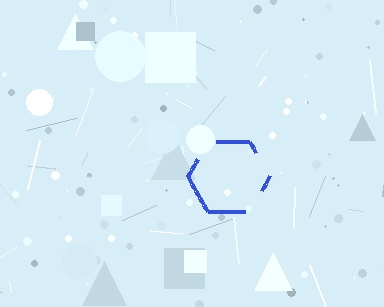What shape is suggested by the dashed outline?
The dashed outline suggests a hexagon.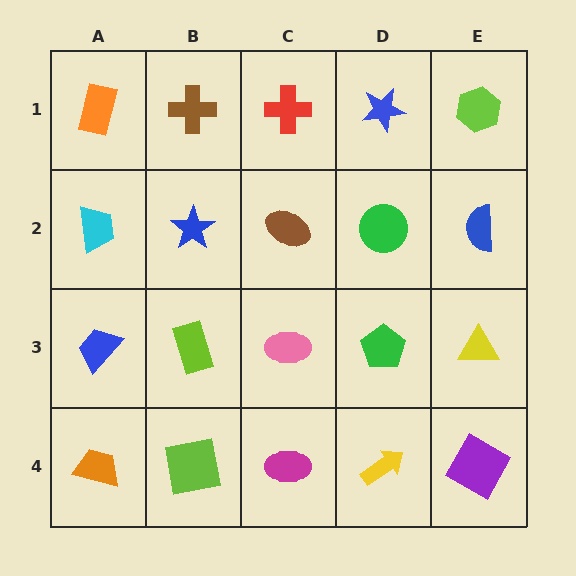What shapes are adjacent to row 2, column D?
A blue star (row 1, column D), a green pentagon (row 3, column D), a brown ellipse (row 2, column C), a blue semicircle (row 2, column E).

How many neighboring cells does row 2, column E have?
3.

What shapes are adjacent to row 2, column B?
A brown cross (row 1, column B), a lime rectangle (row 3, column B), a cyan trapezoid (row 2, column A), a brown ellipse (row 2, column C).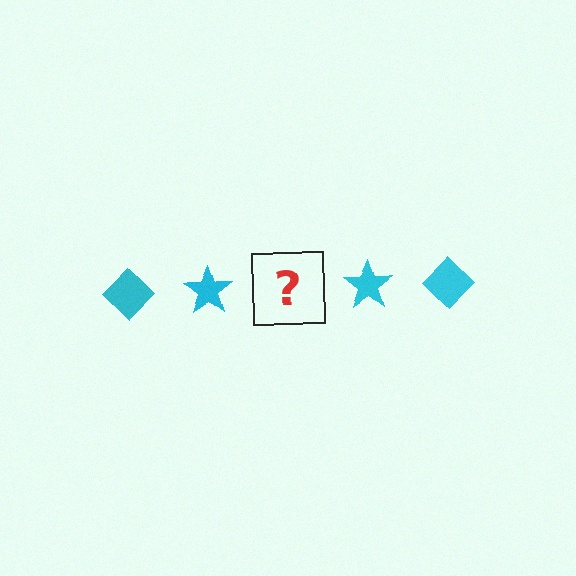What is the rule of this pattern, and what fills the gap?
The rule is that the pattern cycles through diamond, star shapes in cyan. The gap should be filled with a cyan diamond.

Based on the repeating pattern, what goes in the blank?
The blank should be a cyan diamond.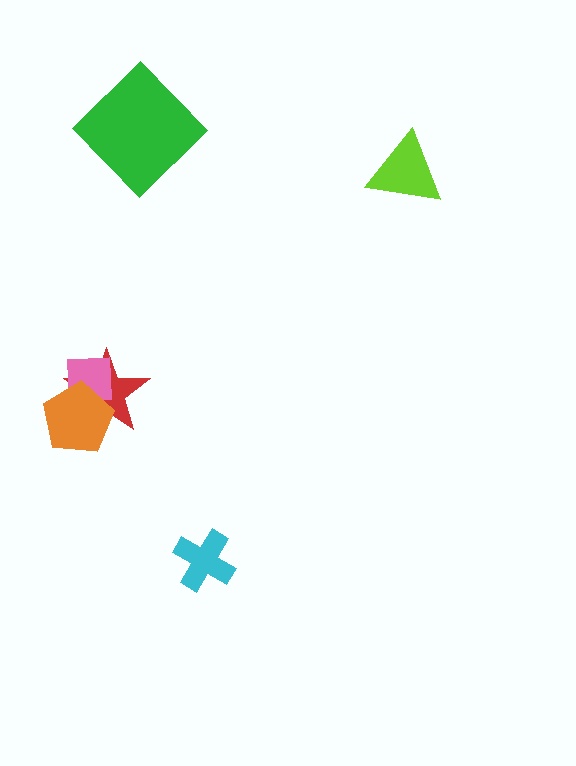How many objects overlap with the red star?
2 objects overlap with the red star.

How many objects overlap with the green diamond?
0 objects overlap with the green diamond.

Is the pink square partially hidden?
Yes, it is partially covered by another shape.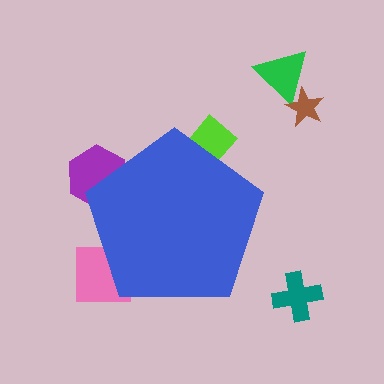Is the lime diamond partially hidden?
Yes, the lime diamond is partially hidden behind the blue pentagon.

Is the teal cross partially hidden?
No, the teal cross is fully visible.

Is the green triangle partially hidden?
No, the green triangle is fully visible.